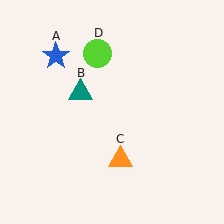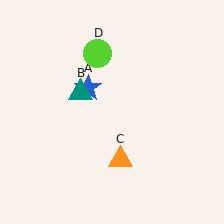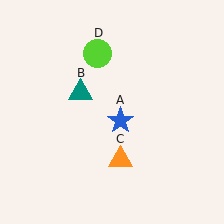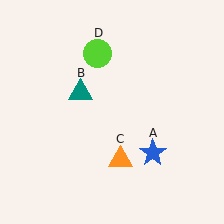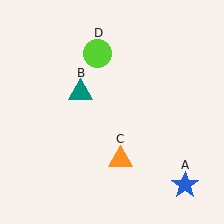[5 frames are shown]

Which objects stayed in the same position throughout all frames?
Teal triangle (object B) and orange triangle (object C) and lime circle (object D) remained stationary.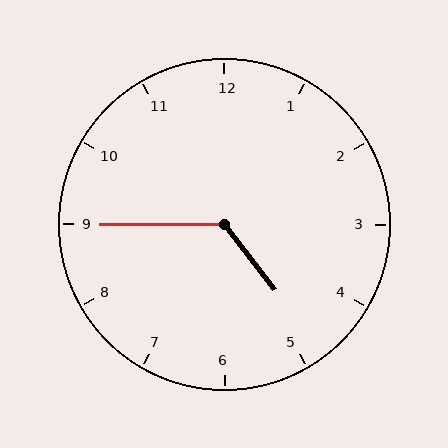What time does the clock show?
4:45.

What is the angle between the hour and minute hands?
Approximately 128 degrees.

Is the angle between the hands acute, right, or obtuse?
It is obtuse.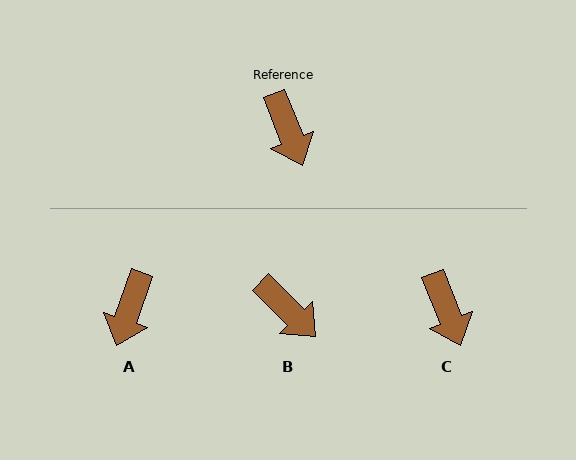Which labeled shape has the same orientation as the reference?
C.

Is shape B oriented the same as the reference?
No, it is off by about 24 degrees.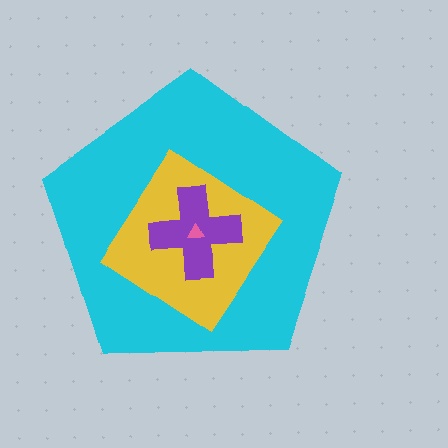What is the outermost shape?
The cyan pentagon.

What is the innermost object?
The pink triangle.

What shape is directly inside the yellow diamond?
The purple cross.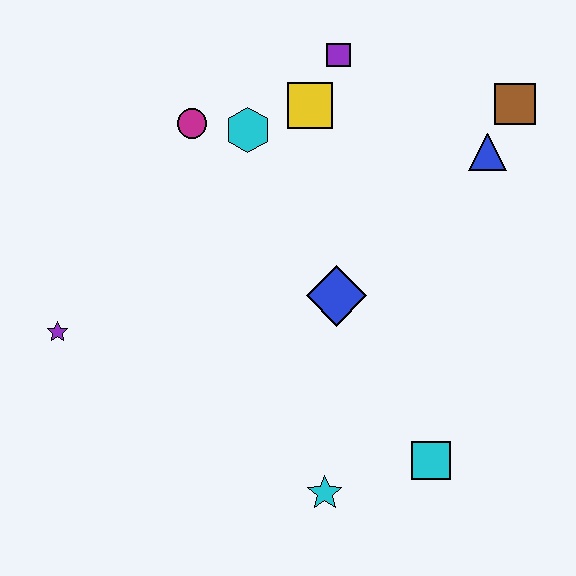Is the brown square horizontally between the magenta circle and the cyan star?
No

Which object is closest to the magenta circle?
The cyan hexagon is closest to the magenta circle.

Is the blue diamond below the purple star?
No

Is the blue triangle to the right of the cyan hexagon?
Yes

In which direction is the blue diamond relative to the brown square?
The blue diamond is below the brown square.